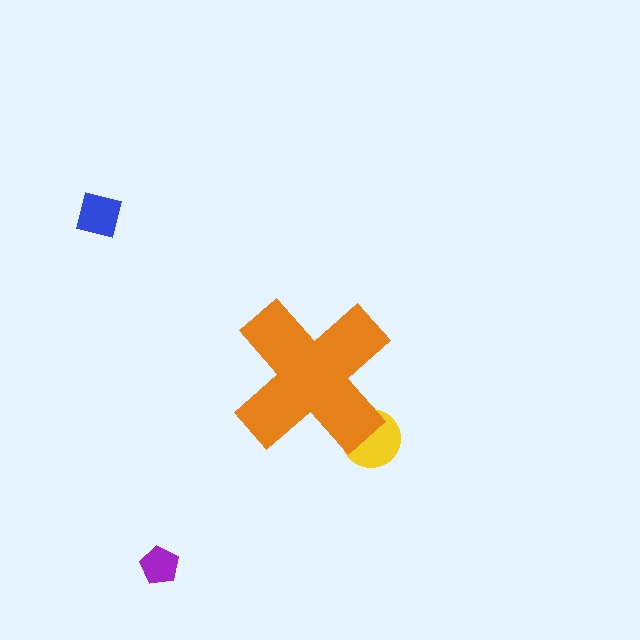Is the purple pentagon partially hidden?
No, the purple pentagon is fully visible.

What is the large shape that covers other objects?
An orange cross.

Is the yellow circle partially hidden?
Yes, the yellow circle is partially hidden behind the orange cross.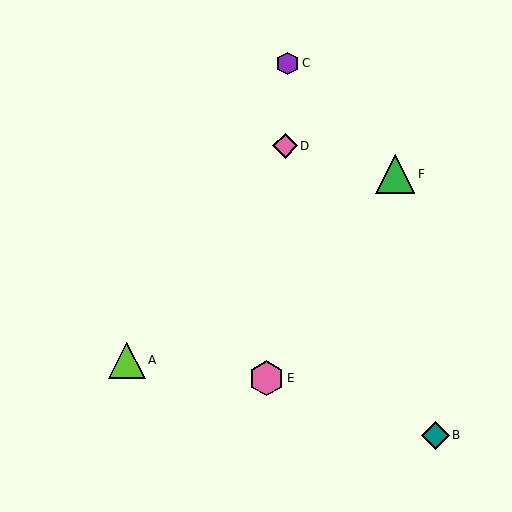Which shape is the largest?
The green triangle (labeled F) is the largest.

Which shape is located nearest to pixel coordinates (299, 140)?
The pink diamond (labeled D) at (285, 146) is nearest to that location.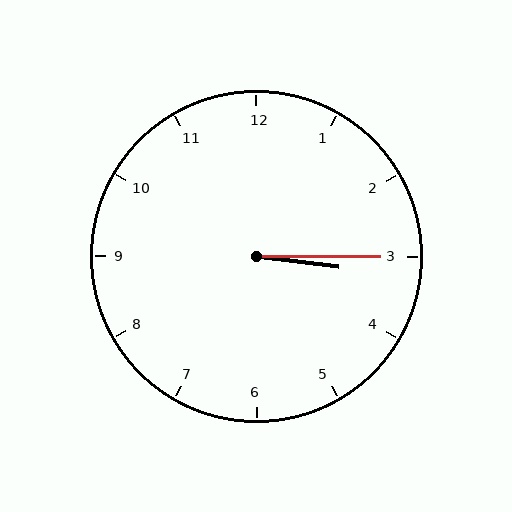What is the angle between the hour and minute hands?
Approximately 8 degrees.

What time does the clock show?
3:15.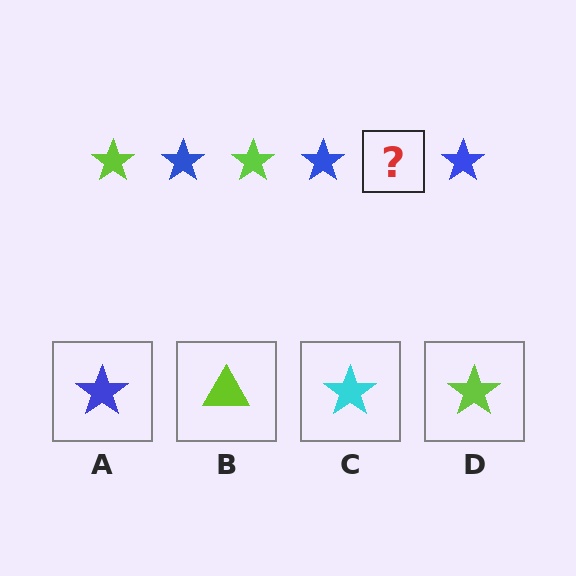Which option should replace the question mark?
Option D.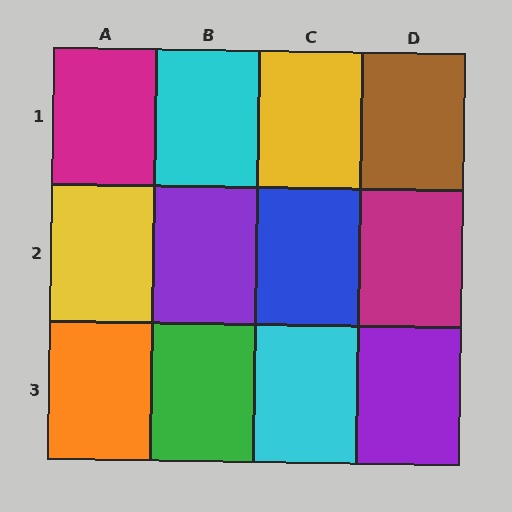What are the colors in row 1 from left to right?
Magenta, cyan, yellow, brown.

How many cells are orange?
1 cell is orange.